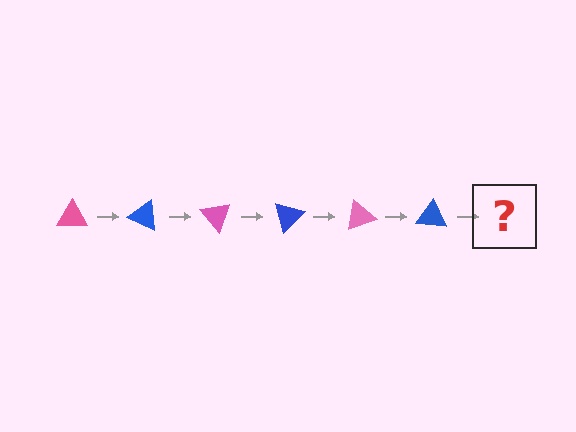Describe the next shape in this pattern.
It should be a pink triangle, rotated 150 degrees from the start.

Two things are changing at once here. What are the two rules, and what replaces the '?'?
The two rules are that it rotates 25 degrees each step and the color cycles through pink and blue. The '?' should be a pink triangle, rotated 150 degrees from the start.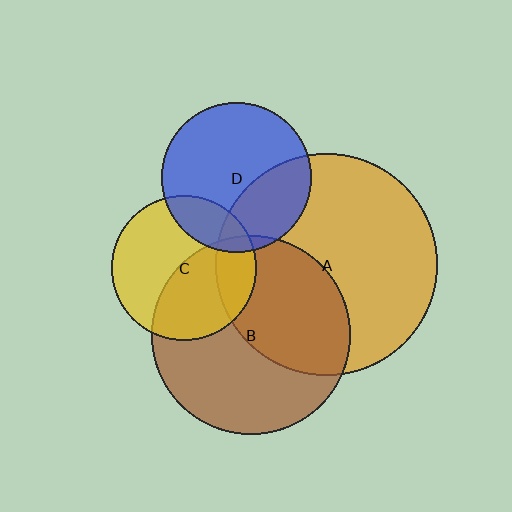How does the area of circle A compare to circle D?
Approximately 2.2 times.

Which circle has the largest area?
Circle A (orange).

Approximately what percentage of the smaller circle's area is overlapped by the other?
Approximately 20%.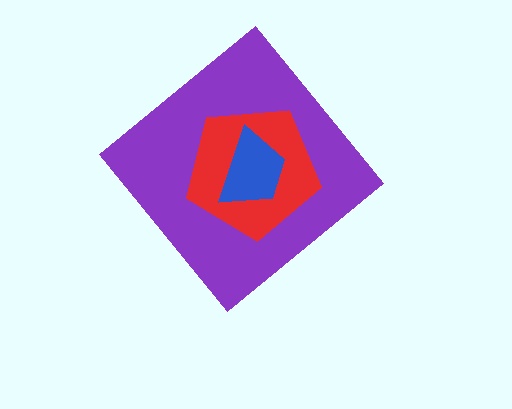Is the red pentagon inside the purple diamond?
Yes.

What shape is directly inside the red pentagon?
The blue trapezoid.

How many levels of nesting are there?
3.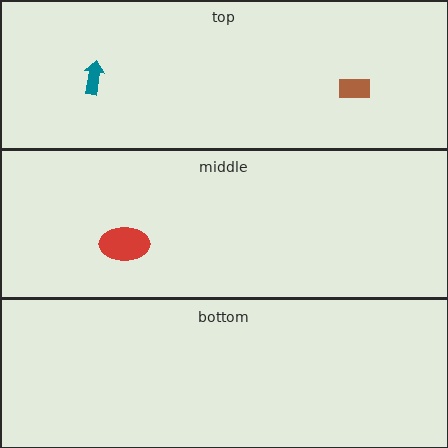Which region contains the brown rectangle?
The top region.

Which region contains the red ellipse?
The middle region.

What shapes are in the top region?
The brown rectangle, the teal arrow.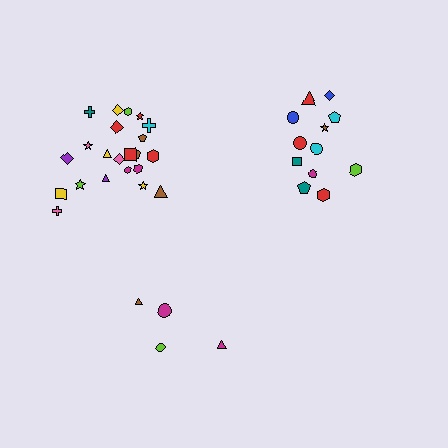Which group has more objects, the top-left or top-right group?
The top-left group.